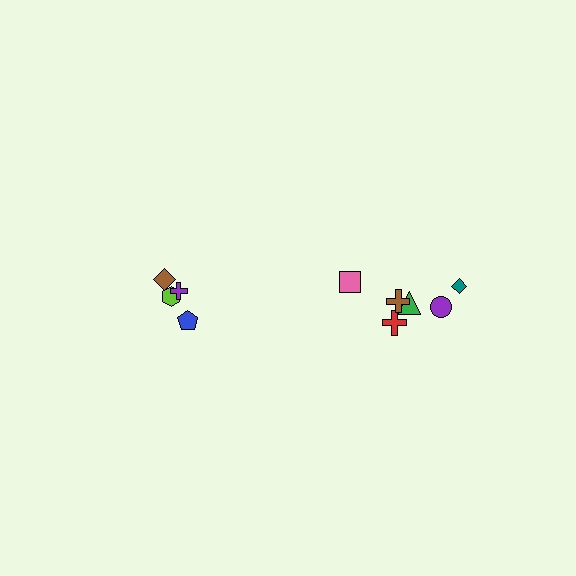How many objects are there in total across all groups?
There are 10 objects.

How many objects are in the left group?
There are 4 objects.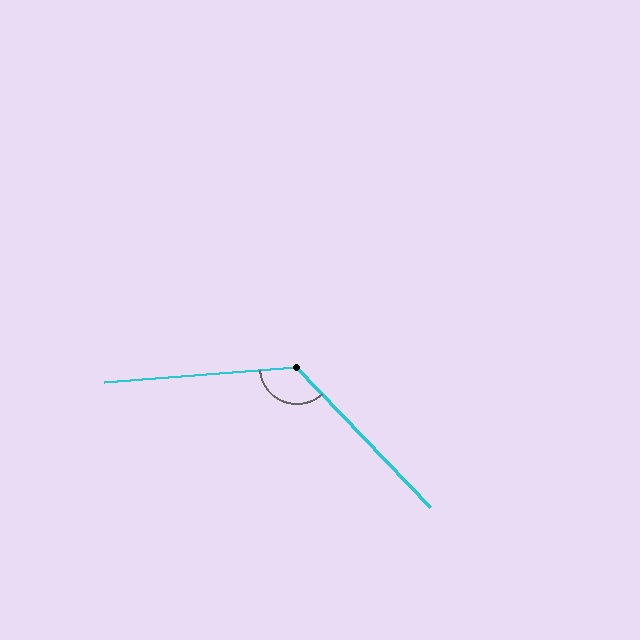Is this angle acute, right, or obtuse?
It is obtuse.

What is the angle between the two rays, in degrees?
Approximately 129 degrees.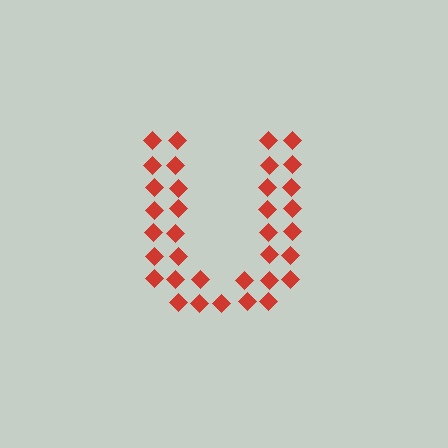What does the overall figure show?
The overall figure shows the letter U.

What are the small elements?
The small elements are diamonds.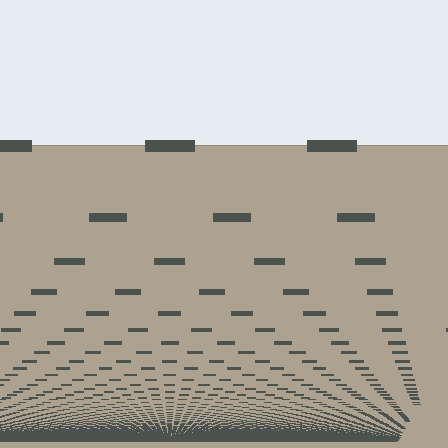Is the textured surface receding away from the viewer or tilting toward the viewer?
The surface appears to tilt toward the viewer. Texture elements get larger and sparser toward the top.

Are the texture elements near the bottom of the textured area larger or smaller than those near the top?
Smaller. The gradient is inverted — elements near the bottom are smaller and denser.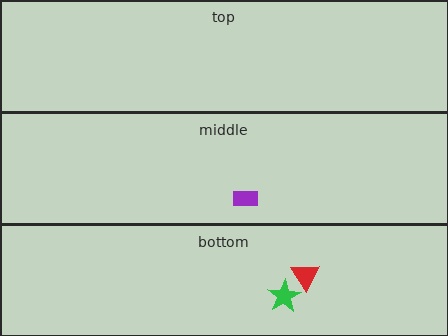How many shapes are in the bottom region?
2.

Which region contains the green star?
The bottom region.